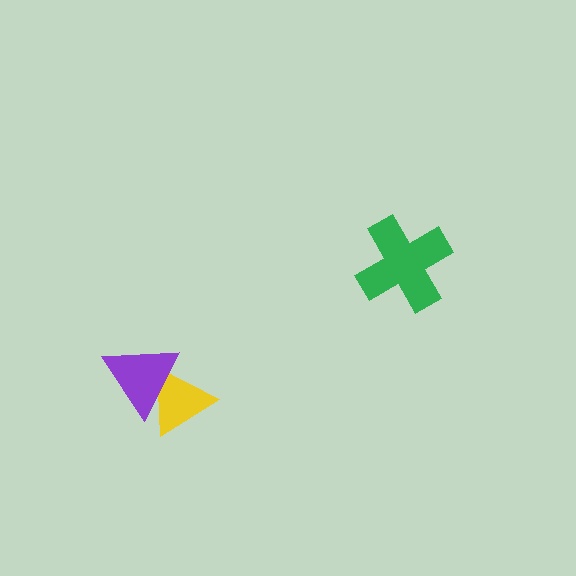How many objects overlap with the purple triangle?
1 object overlaps with the purple triangle.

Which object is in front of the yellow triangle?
The purple triangle is in front of the yellow triangle.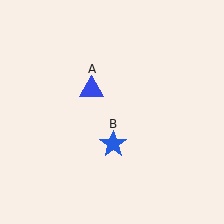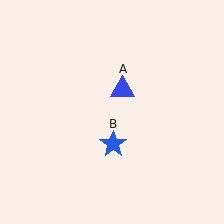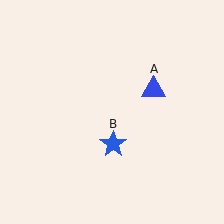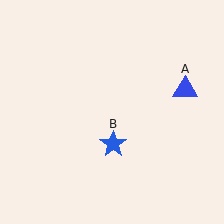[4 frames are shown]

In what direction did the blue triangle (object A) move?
The blue triangle (object A) moved right.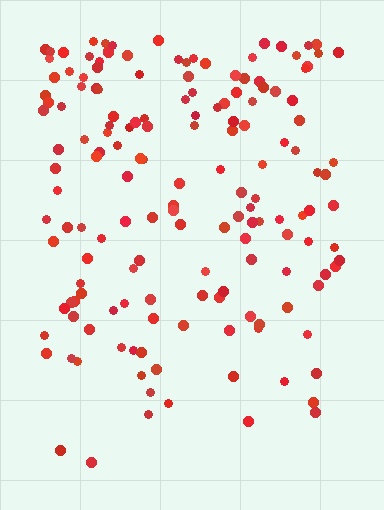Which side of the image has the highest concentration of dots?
The top.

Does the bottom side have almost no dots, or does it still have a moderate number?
Still a moderate number, just noticeably fewer than the top.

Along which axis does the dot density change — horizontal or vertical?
Vertical.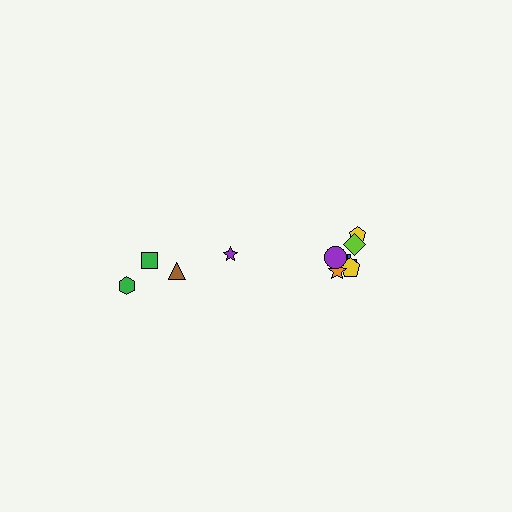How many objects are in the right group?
There are 6 objects.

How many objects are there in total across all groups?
There are 10 objects.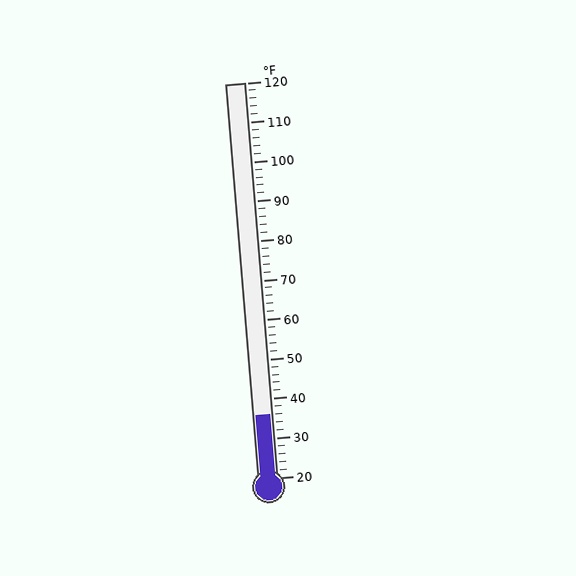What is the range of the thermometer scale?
The thermometer scale ranges from 20°F to 120°F.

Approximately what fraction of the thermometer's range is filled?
The thermometer is filled to approximately 15% of its range.